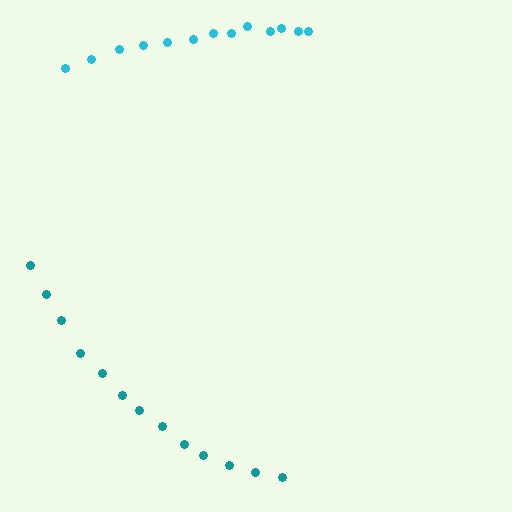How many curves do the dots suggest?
There are 2 distinct paths.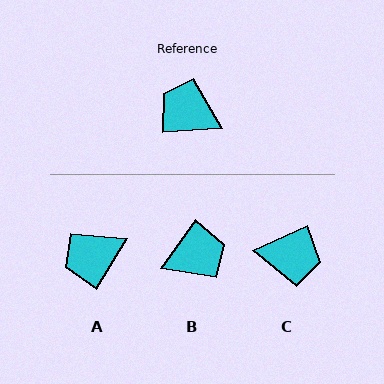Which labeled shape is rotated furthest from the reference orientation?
C, about 160 degrees away.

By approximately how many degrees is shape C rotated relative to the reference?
Approximately 160 degrees clockwise.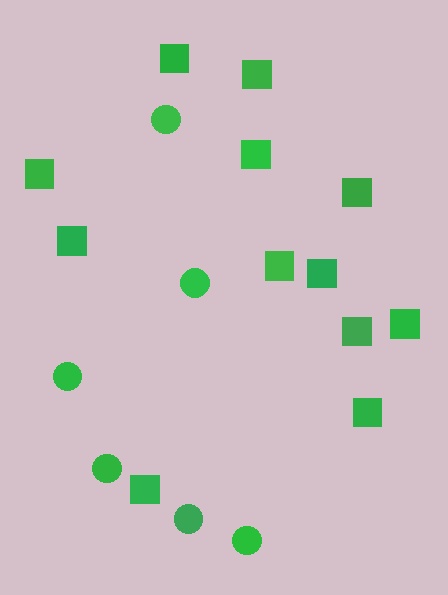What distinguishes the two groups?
There are 2 groups: one group of squares (12) and one group of circles (6).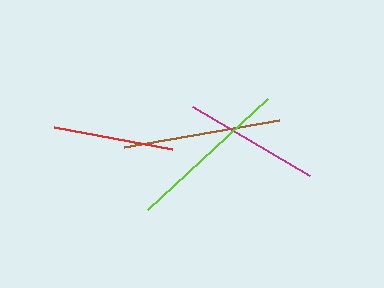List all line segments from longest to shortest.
From longest to shortest: lime, brown, magenta, red.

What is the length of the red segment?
The red segment is approximately 120 pixels long.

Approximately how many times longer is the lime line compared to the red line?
The lime line is approximately 1.4 times the length of the red line.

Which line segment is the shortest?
The red line is the shortest at approximately 120 pixels.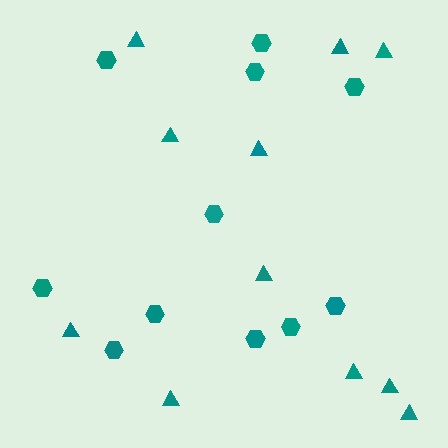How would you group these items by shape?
There are 2 groups: one group of triangles (11) and one group of hexagons (11).